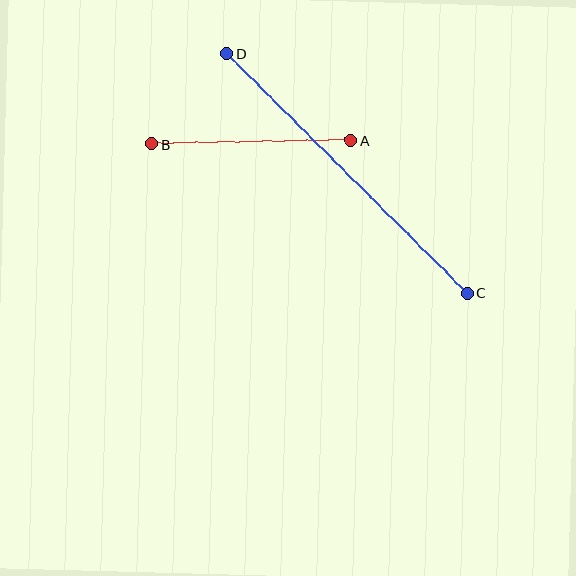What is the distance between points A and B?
The distance is approximately 200 pixels.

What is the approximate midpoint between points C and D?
The midpoint is at approximately (347, 173) pixels.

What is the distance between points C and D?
The distance is approximately 339 pixels.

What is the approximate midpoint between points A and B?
The midpoint is at approximately (251, 142) pixels.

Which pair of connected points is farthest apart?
Points C and D are farthest apart.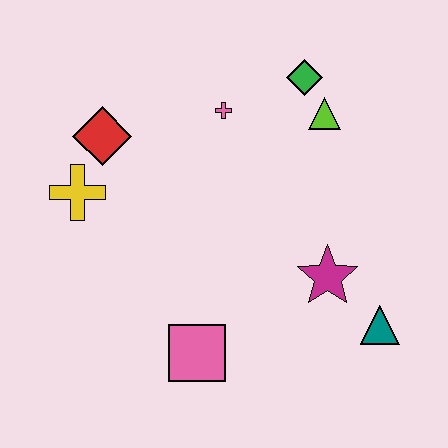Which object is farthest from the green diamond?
The pink square is farthest from the green diamond.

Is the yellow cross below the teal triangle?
No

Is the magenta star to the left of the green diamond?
No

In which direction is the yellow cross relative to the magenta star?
The yellow cross is to the left of the magenta star.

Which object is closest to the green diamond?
The lime triangle is closest to the green diamond.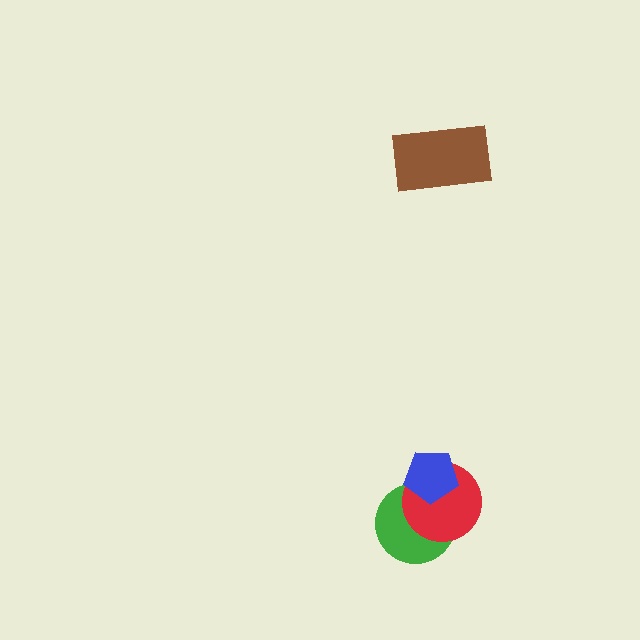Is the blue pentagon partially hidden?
No, no other shape covers it.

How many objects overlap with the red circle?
2 objects overlap with the red circle.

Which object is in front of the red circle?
The blue pentagon is in front of the red circle.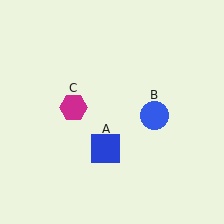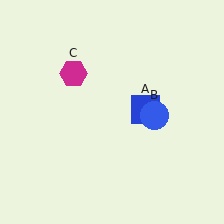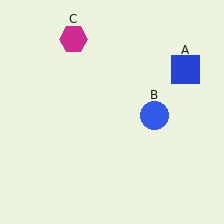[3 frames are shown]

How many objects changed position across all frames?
2 objects changed position: blue square (object A), magenta hexagon (object C).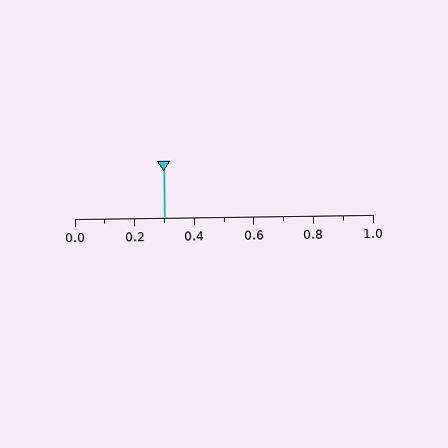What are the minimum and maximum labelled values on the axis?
The axis runs from 0.0 to 1.0.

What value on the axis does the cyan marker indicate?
The marker indicates approximately 0.3.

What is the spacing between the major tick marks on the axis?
The major ticks are spaced 0.2 apart.